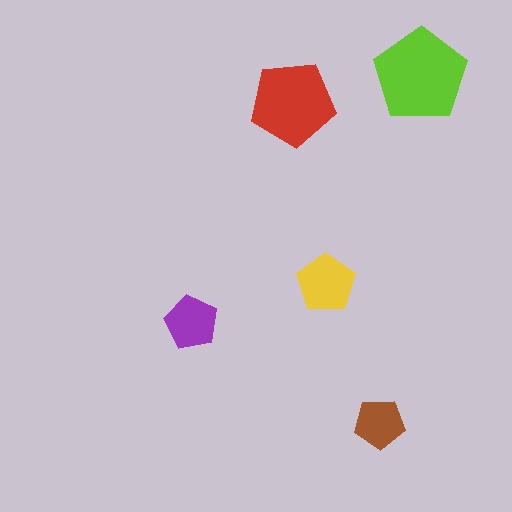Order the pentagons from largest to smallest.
the lime one, the red one, the yellow one, the purple one, the brown one.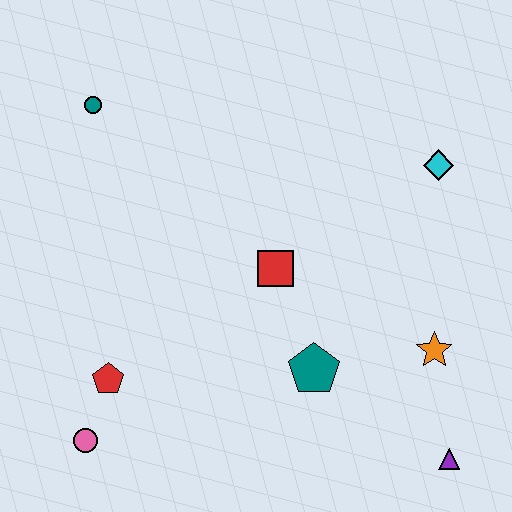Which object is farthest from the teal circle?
The purple triangle is farthest from the teal circle.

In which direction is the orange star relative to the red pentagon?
The orange star is to the right of the red pentagon.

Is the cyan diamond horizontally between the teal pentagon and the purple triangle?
Yes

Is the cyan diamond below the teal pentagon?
No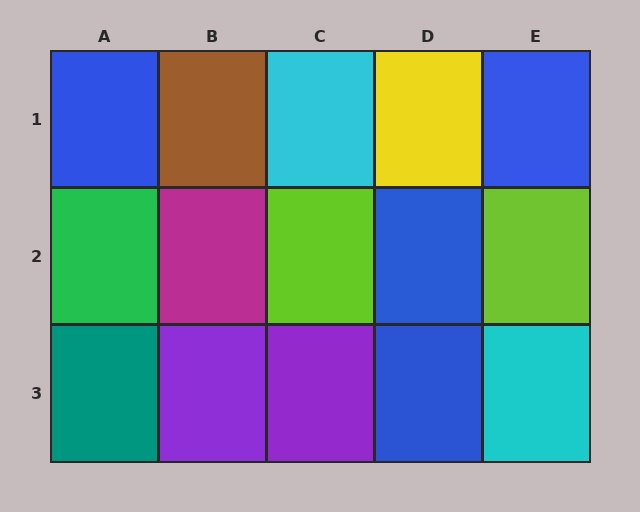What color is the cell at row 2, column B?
Magenta.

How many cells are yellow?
1 cell is yellow.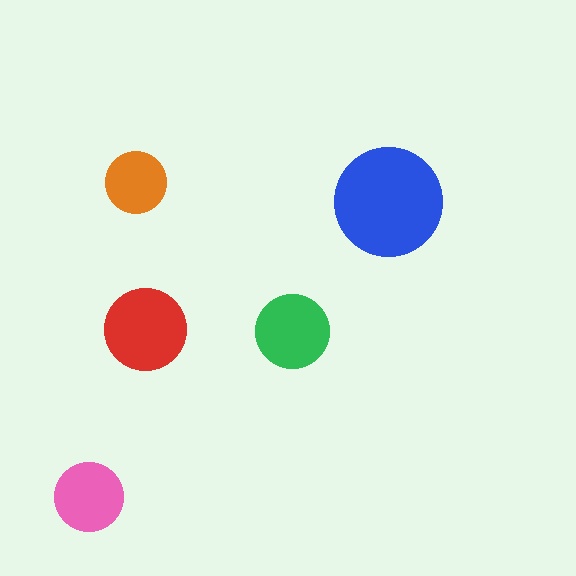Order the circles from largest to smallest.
the blue one, the red one, the green one, the pink one, the orange one.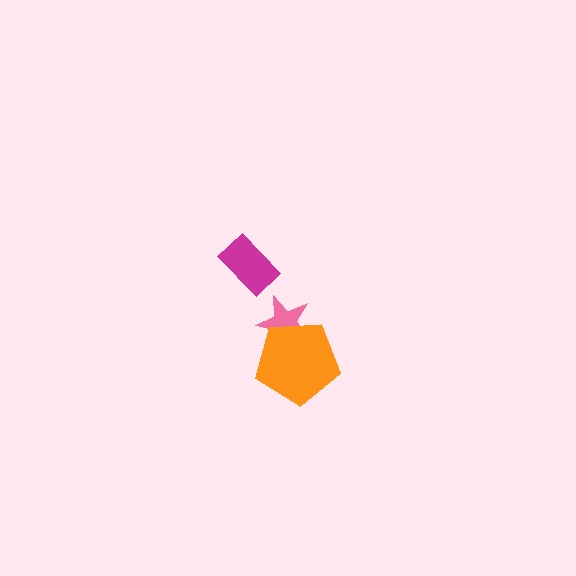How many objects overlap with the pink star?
1 object overlaps with the pink star.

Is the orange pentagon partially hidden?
No, no other shape covers it.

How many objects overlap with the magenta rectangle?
0 objects overlap with the magenta rectangle.